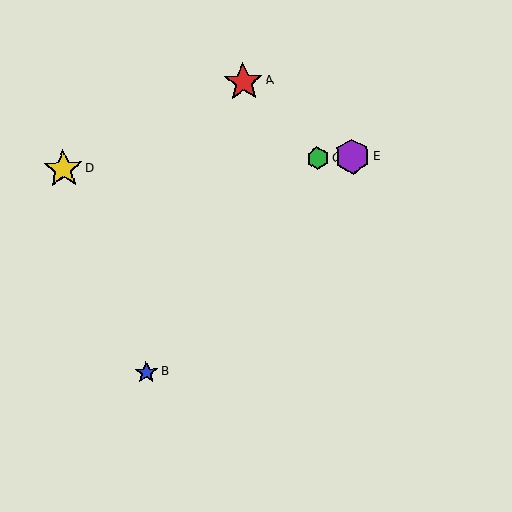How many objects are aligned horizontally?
3 objects (C, D, E) are aligned horizontally.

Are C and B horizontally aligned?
No, C is at y≈158 and B is at y≈372.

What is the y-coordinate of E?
Object E is at y≈157.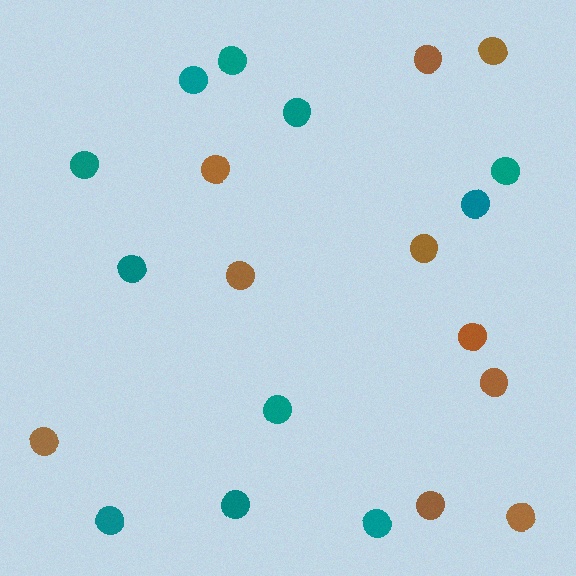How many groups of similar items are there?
There are 2 groups: one group of brown circles (10) and one group of teal circles (11).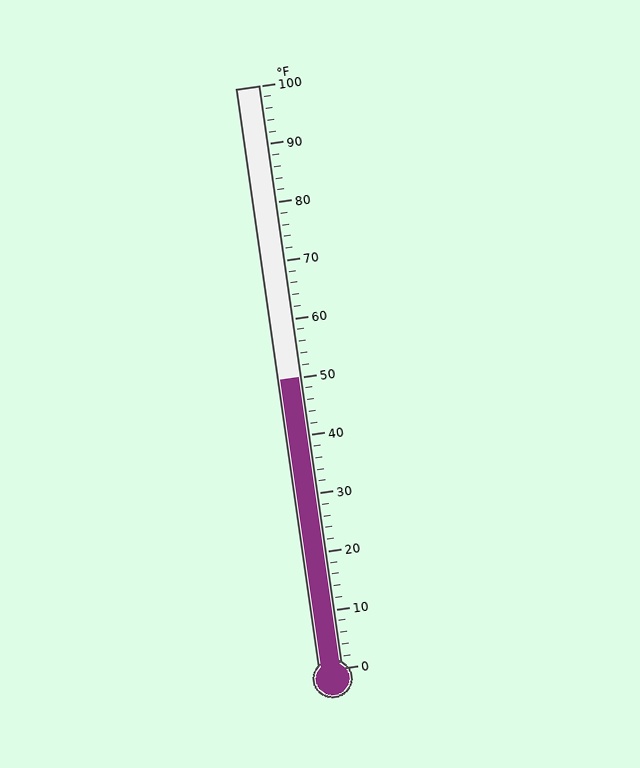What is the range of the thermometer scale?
The thermometer scale ranges from 0°F to 100°F.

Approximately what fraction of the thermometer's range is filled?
The thermometer is filled to approximately 50% of its range.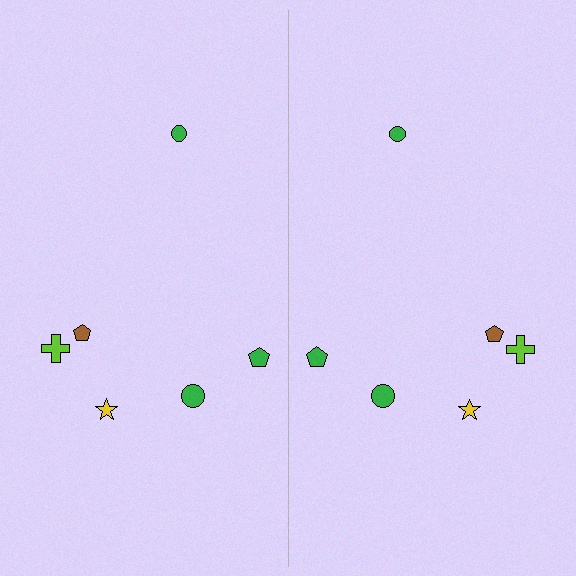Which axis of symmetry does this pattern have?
The pattern has a vertical axis of symmetry running through the center of the image.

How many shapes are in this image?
There are 12 shapes in this image.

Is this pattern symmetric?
Yes, this pattern has bilateral (reflection) symmetry.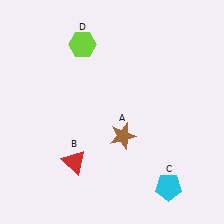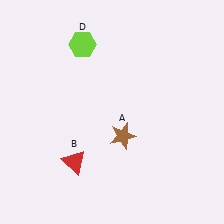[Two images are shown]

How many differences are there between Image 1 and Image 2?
There is 1 difference between the two images.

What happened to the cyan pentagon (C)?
The cyan pentagon (C) was removed in Image 2. It was in the bottom-right area of Image 1.